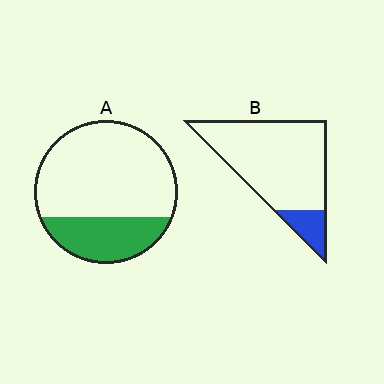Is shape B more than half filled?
No.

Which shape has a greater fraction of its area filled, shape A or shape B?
Shape A.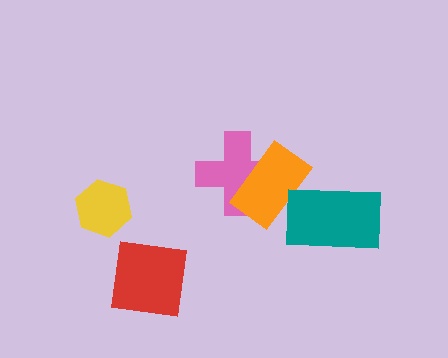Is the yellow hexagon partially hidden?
No, no other shape covers it.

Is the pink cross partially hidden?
Yes, it is partially covered by another shape.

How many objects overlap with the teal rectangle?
1 object overlaps with the teal rectangle.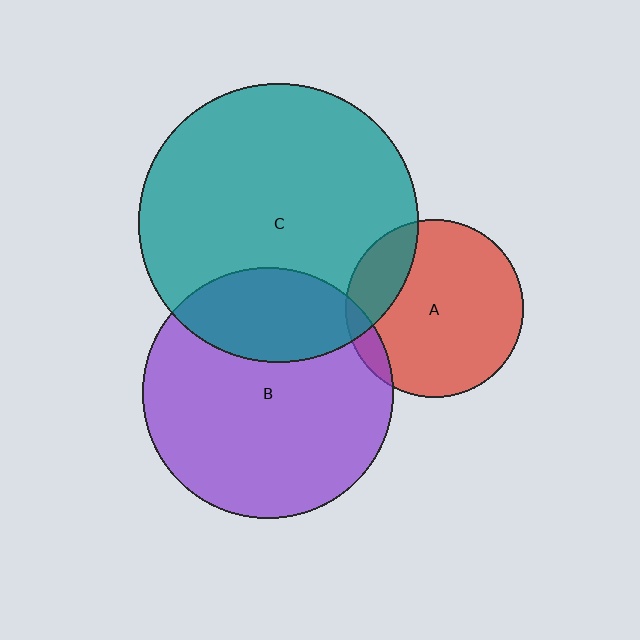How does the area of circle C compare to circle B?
Approximately 1.2 times.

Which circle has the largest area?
Circle C (teal).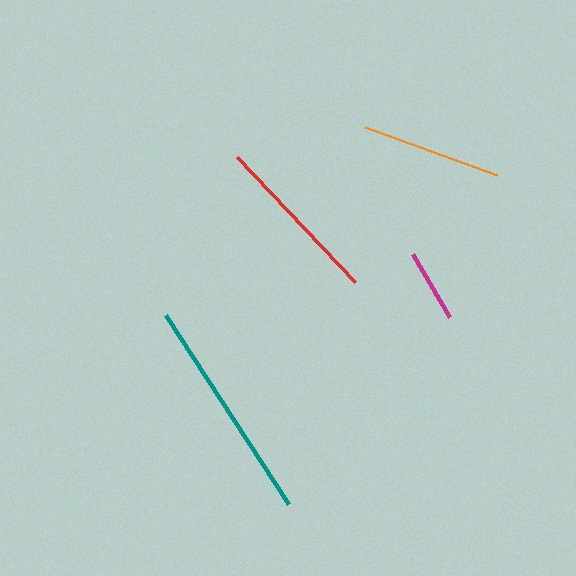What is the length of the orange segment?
The orange segment is approximately 140 pixels long.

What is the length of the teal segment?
The teal segment is approximately 225 pixels long.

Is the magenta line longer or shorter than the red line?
The red line is longer than the magenta line.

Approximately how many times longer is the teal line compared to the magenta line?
The teal line is approximately 3.1 times the length of the magenta line.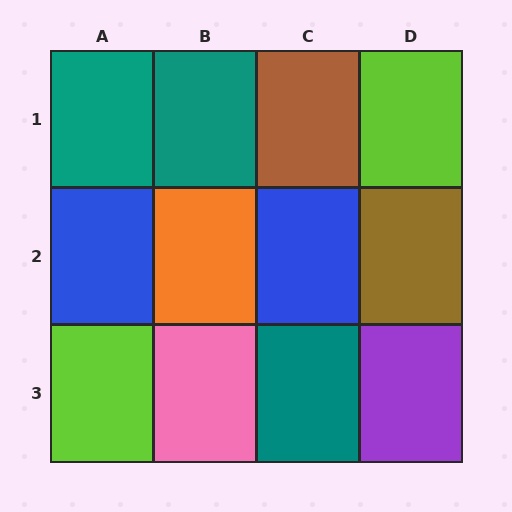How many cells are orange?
1 cell is orange.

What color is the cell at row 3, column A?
Lime.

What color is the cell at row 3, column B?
Pink.